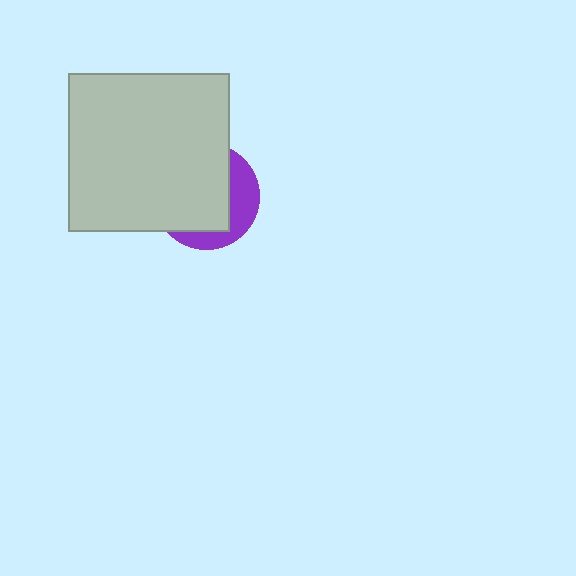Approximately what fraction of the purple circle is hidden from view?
Roughly 67% of the purple circle is hidden behind the light gray rectangle.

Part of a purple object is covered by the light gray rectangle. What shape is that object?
It is a circle.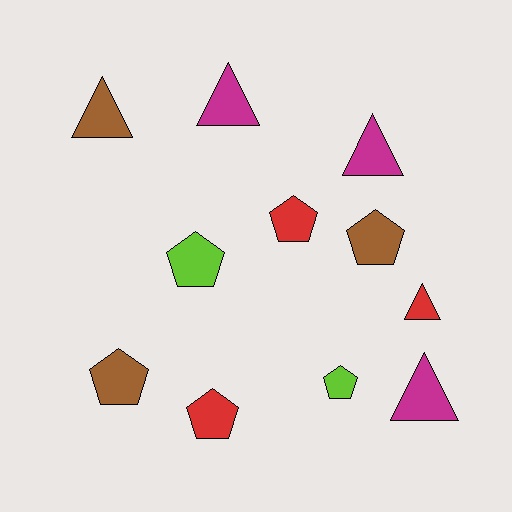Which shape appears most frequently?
Pentagon, with 6 objects.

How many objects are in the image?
There are 11 objects.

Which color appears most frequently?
Magenta, with 3 objects.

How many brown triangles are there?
There is 1 brown triangle.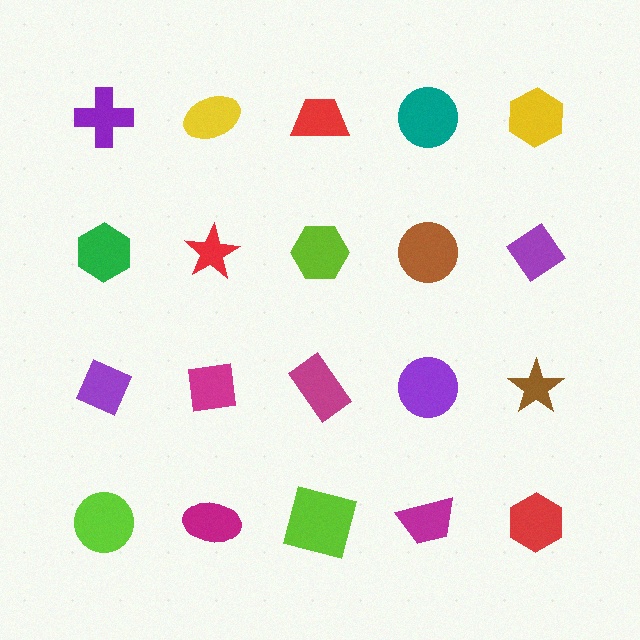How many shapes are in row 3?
5 shapes.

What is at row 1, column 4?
A teal circle.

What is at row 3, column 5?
A brown star.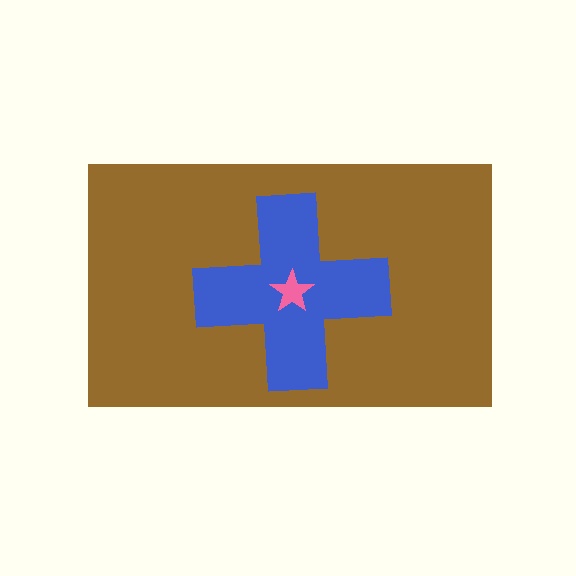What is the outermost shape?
The brown rectangle.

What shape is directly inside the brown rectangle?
The blue cross.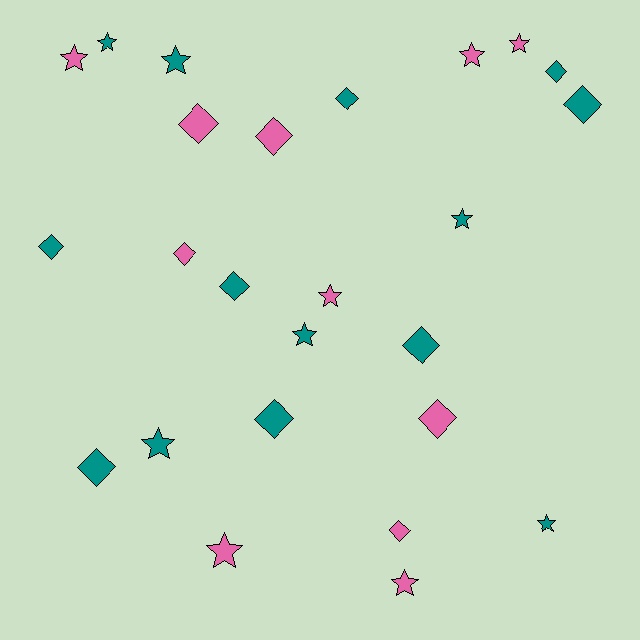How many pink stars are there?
There are 6 pink stars.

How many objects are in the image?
There are 25 objects.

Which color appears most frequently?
Teal, with 14 objects.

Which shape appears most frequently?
Diamond, with 13 objects.